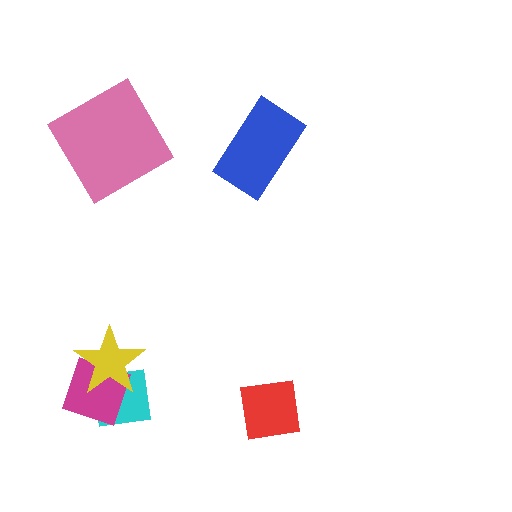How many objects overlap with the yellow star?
2 objects overlap with the yellow star.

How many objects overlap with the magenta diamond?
2 objects overlap with the magenta diamond.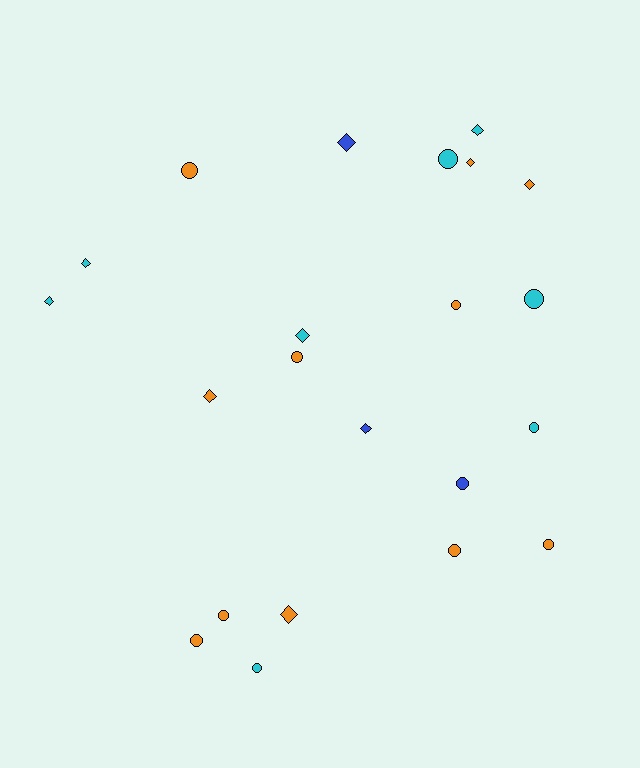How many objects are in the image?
There are 22 objects.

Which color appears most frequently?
Orange, with 11 objects.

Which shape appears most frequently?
Circle, with 12 objects.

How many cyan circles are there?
There are 4 cyan circles.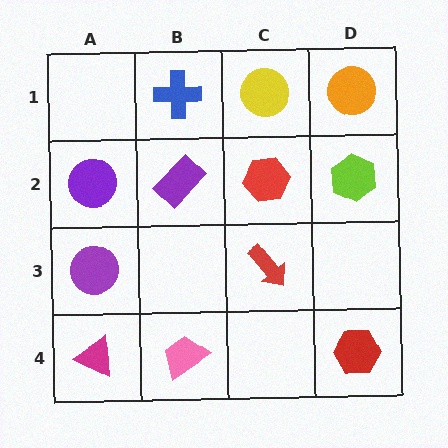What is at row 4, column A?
A magenta triangle.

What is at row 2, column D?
A lime hexagon.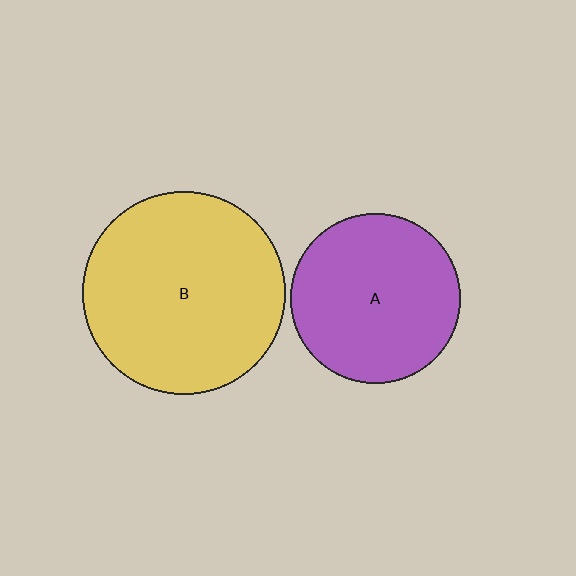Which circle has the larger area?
Circle B (yellow).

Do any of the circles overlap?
No, none of the circles overlap.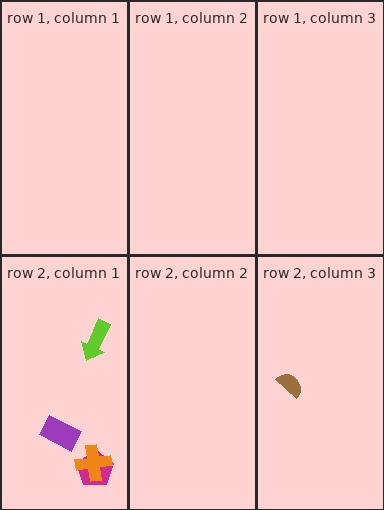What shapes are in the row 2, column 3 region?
The brown semicircle.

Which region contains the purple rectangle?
The row 2, column 1 region.